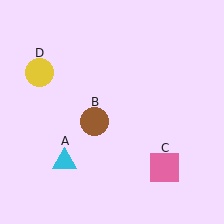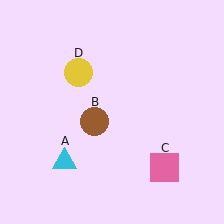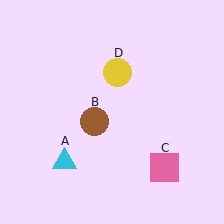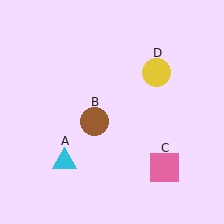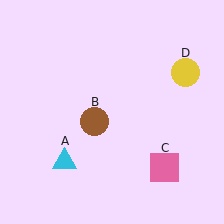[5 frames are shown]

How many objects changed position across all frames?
1 object changed position: yellow circle (object D).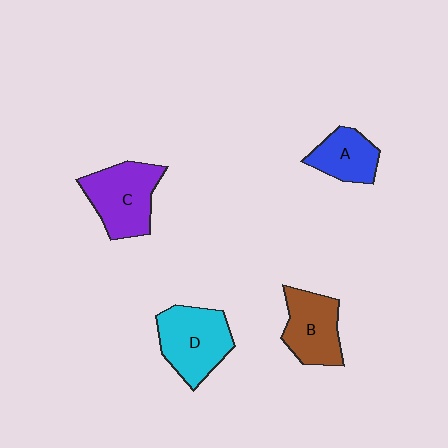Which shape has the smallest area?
Shape A (blue).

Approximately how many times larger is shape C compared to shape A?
Approximately 1.5 times.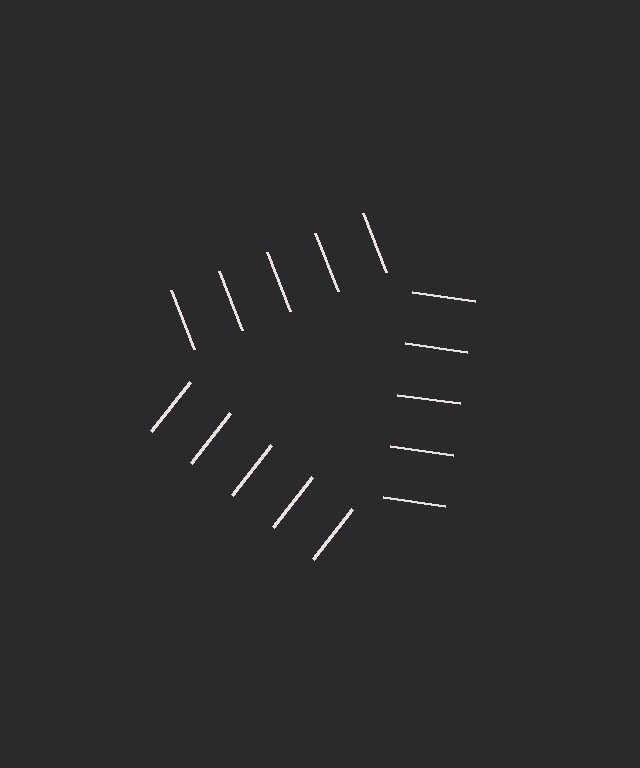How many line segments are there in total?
15 — 5 along each of the 3 edges.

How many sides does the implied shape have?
3 sides — the line-ends trace a triangle.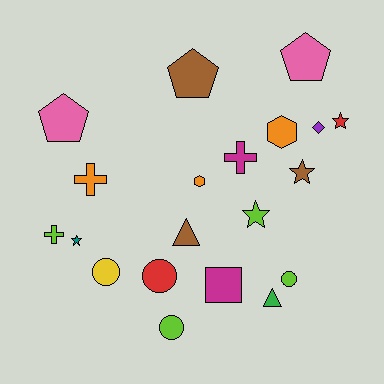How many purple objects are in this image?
There is 1 purple object.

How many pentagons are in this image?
There are 3 pentagons.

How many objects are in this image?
There are 20 objects.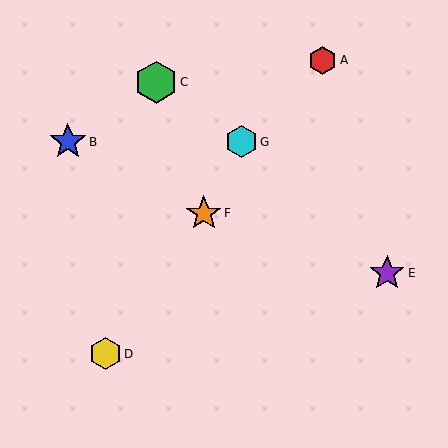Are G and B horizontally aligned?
Yes, both are at y≈142.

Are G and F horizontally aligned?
No, G is at y≈142 and F is at y≈213.